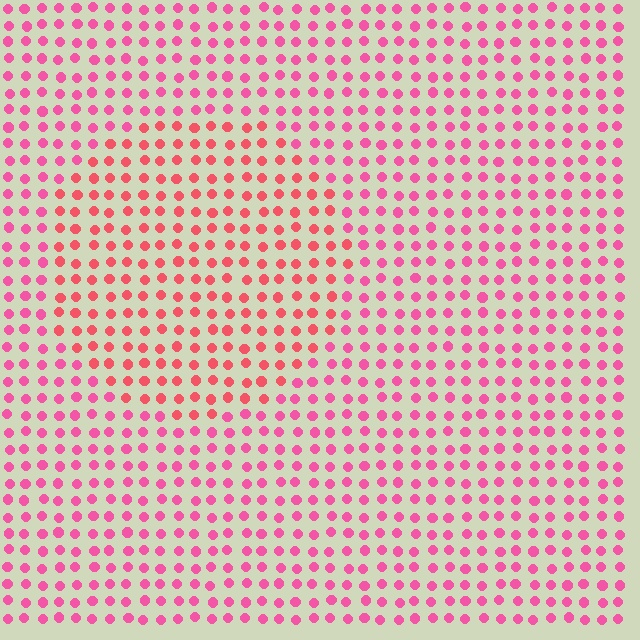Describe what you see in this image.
The image is filled with small pink elements in a uniform arrangement. A circle-shaped region is visible where the elements are tinted to a slightly different hue, forming a subtle color boundary.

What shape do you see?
I see a circle.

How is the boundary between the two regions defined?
The boundary is defined purely by a slight shift in hue (about 25 degrees). Spacing, size, and orientation are identical on both sides.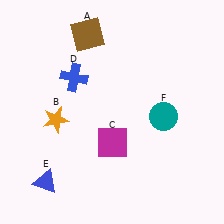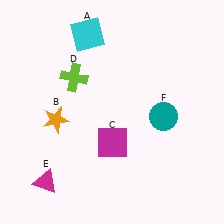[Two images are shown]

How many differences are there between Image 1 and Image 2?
There are 3 differences between the two images.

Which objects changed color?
A changed from brown to cyan. D changed from blue to lime. E changed from blue to magenta.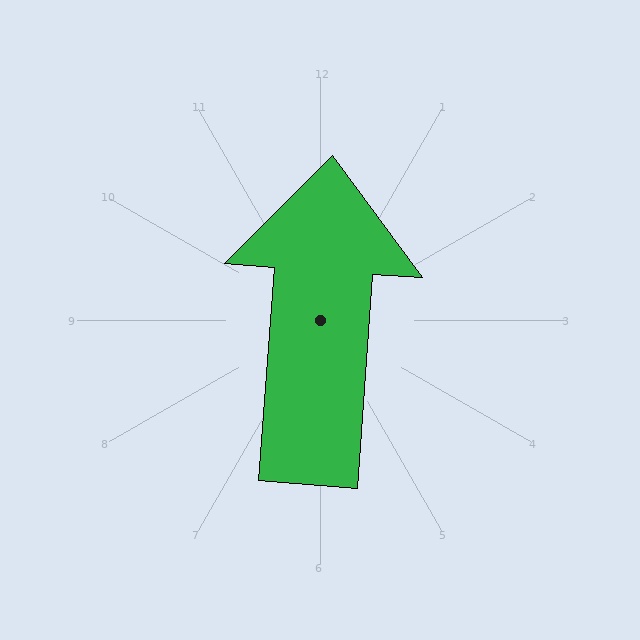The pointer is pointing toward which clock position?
Roughly 12 o'clock.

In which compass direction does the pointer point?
North.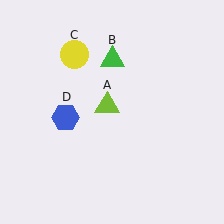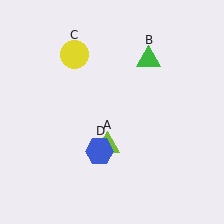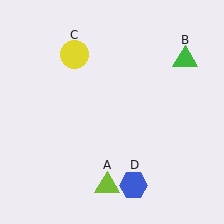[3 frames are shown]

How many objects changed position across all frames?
3 objects changed position: lime triangle (object A), green triangle (object B), blue hexagon (object D).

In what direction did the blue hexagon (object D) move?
The blue hexagon (object D) moved down and to the right.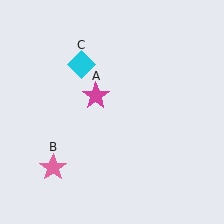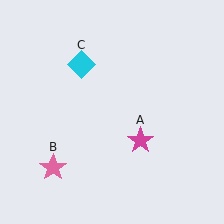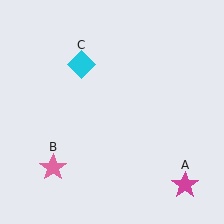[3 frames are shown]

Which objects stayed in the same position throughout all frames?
Pink star (object B) and cyan diamond (object C) remained stationary.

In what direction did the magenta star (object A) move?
The magenta star (object A) moved down and to the right.